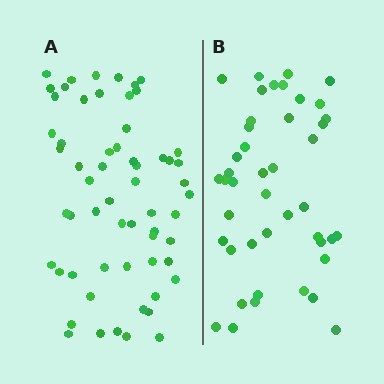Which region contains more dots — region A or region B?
Region A (the left region) has more dots.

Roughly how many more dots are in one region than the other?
Region A has approximately 15 more dots than region B.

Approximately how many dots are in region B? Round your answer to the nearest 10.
About 40 dots. (The exact count is 44, which rounds to 40.)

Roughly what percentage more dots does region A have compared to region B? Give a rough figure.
About 35% more.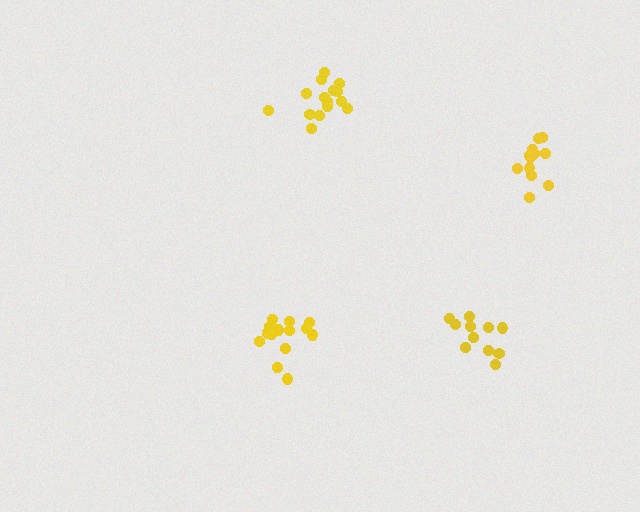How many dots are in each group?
Group 1: 12 dots, Group 2: 11 dots, Group 3: 16 dots, Group 4: 16 dots (55 total).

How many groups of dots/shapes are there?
There are 4 groups.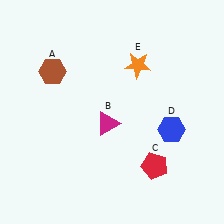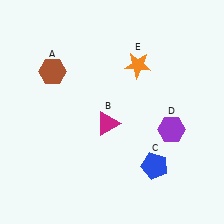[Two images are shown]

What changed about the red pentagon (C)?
In Image 1, C is red. In Image 2, it changed to blue.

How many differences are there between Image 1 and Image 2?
There are 2 differences between the two images.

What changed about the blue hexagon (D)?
In Image 1, D is blue. In Image 2, it changed to purple.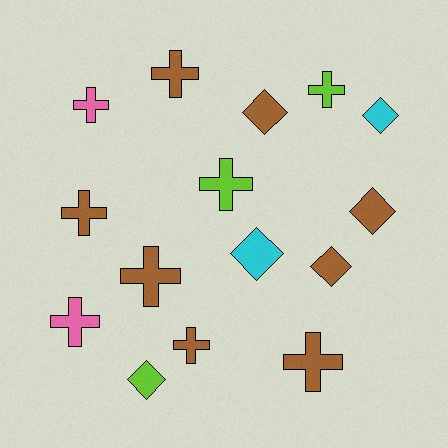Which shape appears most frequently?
Cross, with 9 objects.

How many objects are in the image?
There are 15 objects.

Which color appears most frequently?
Brown, with 8 objects.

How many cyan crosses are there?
There are no cyan crosses.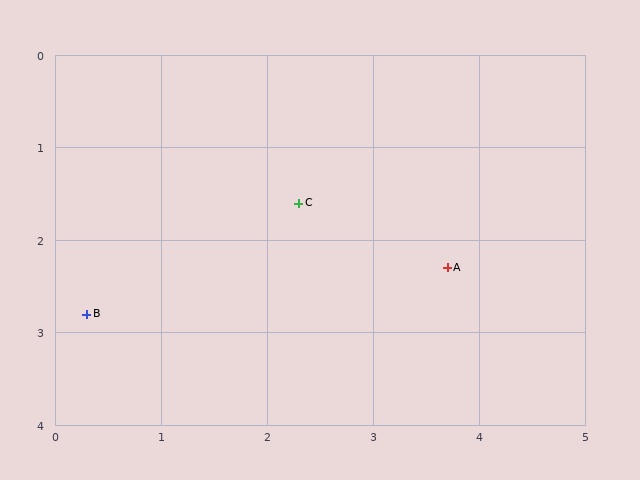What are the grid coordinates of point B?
Point B is at approximately (0.3, 2.8).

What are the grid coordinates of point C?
Point C is at approximately (2.3, 1.6).